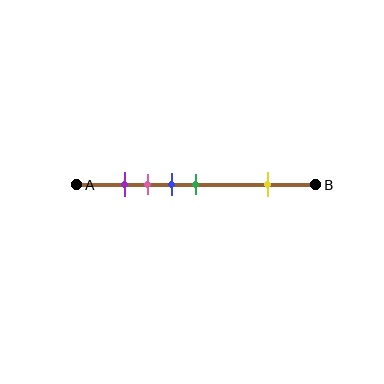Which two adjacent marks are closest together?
The purple and pink marks are the closest adjacent pair.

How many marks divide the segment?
There are 5 marks dividing the segment.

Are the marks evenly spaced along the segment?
No, the marks are not evenly spaced.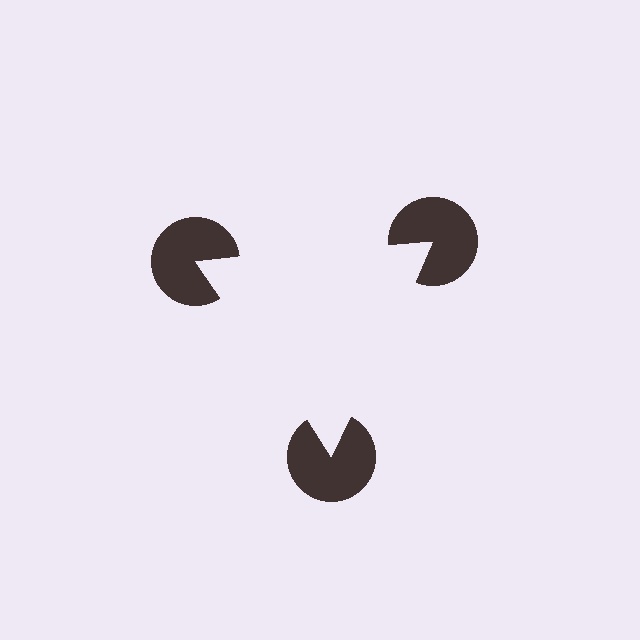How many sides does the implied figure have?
3 sides.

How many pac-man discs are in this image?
There are 3 — one at each vertex of the illusory triangle.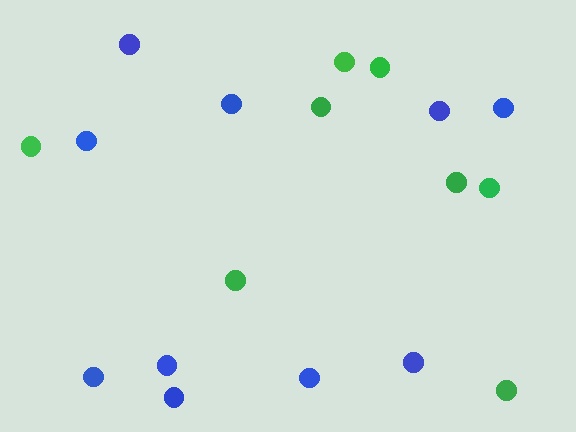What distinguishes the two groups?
There are 2 groups: one group of green circles (8) and one group of blue circles (10).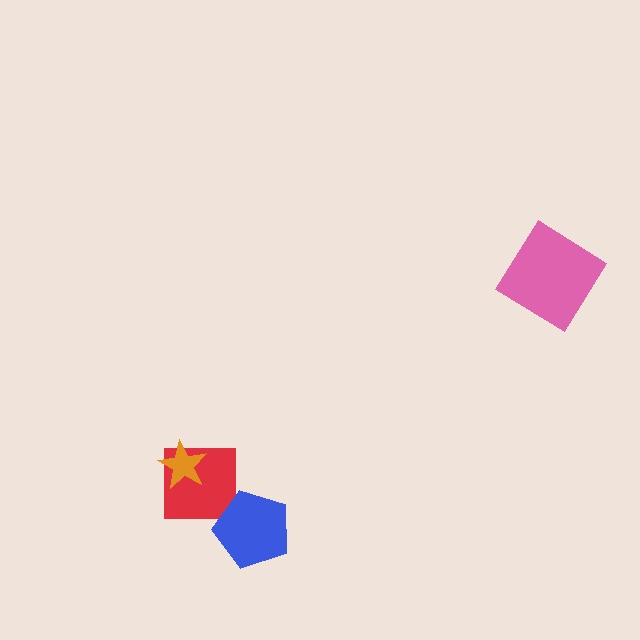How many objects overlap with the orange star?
1 object overlaps with the orange star.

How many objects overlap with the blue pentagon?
0 objects overlap with the blue pentagon.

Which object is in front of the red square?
The orange star is in front of the red square.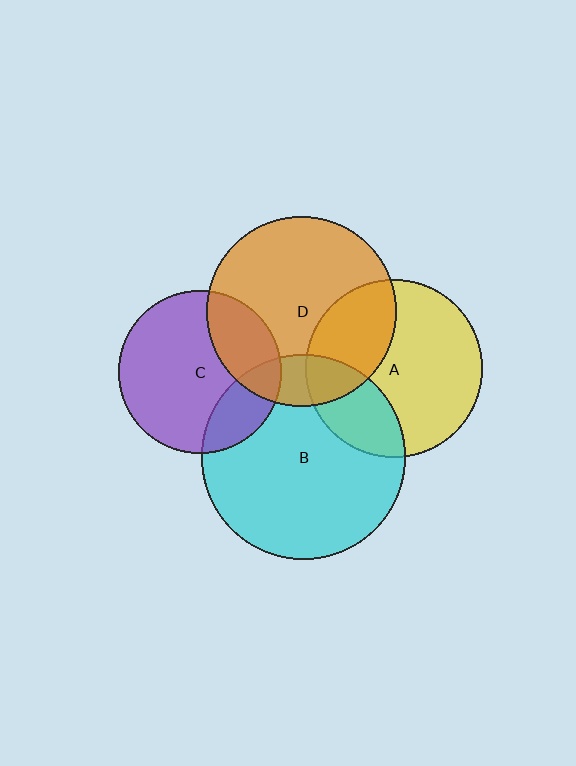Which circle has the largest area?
Circle B (cyan).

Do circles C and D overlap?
Yes.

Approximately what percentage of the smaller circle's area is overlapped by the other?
Approximately 25%.